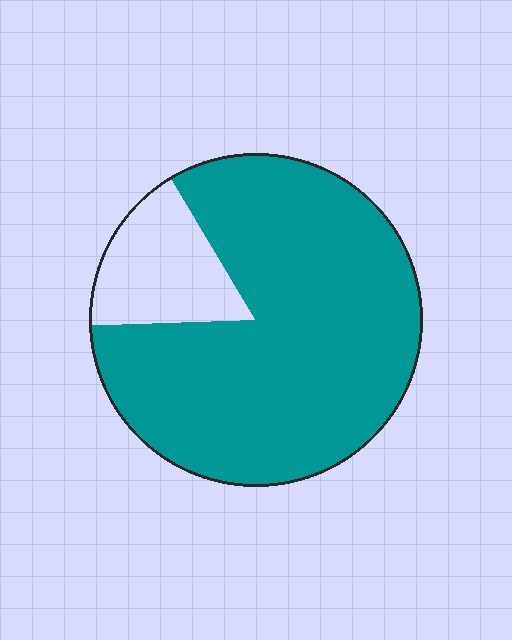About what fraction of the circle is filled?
About five sixths (5/6).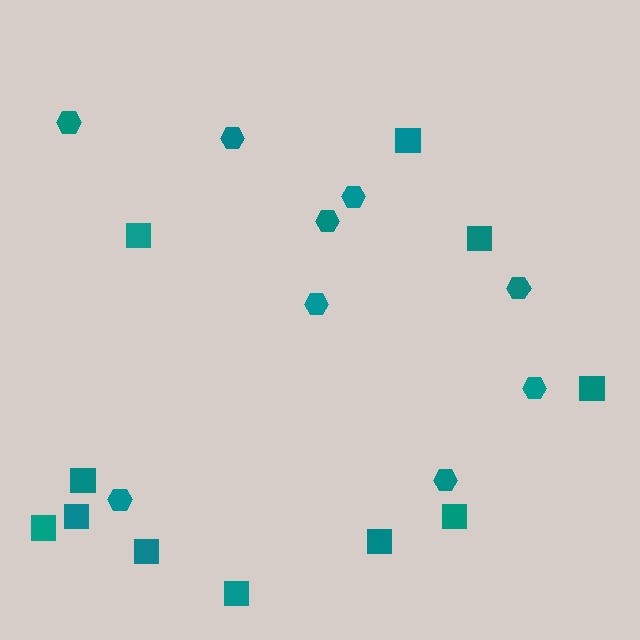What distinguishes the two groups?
There are 2 groups: one group of squares (11) and one group of hexagons (9).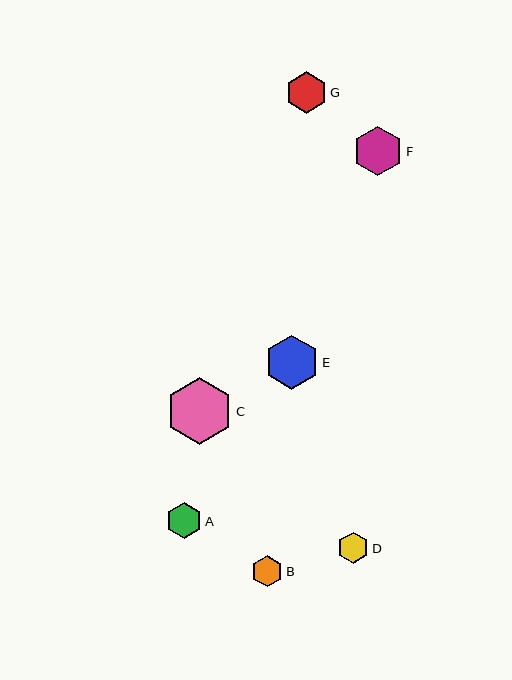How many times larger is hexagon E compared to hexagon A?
Hexagon E is approximately 1.5 times the size of hexagon A.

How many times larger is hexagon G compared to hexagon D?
Hexagon G is approximately 1.3 times the size of hexagon D.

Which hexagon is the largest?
Hexagon C is the largest with a size of approximately 67 pixels.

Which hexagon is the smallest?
Hexagon D is the smallest with a size of approximately 31 pixels.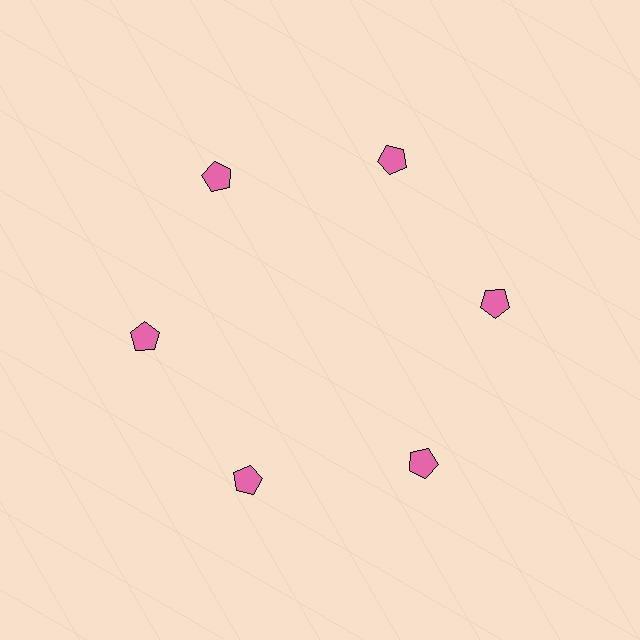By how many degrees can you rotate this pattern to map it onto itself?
The pattern maps onto itself every 60 degrees of rotation.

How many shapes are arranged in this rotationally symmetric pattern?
There are 6 shapes, arranged in 6 groups of 1.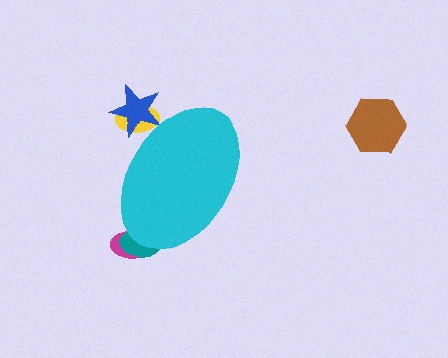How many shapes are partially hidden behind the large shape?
4 shapes are partially hidden.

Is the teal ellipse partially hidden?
Yes, the teal ellipse is partially hidden behind the cyan ellipse.